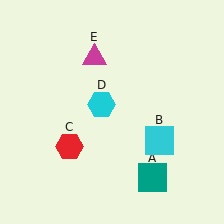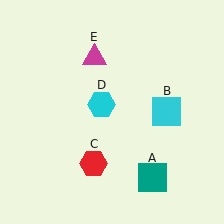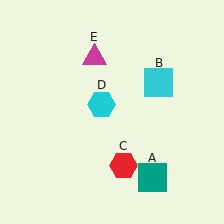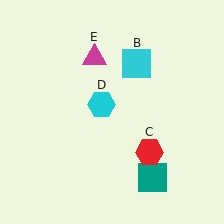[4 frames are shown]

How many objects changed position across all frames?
2 objects changed position: cyan square (object B), red hexagon (object C).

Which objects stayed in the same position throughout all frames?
Teal square (object A) and cyan hexagon (object D) and magenta triangle (object E) remained stationary.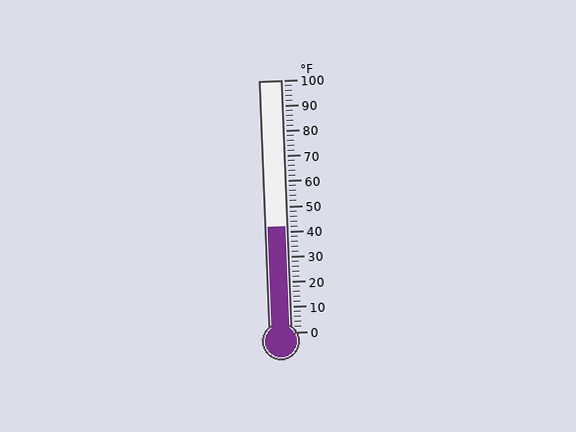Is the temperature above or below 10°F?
The temperature is above 10°F.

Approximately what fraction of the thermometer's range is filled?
The thermometer is filled to approximately 40% of its range.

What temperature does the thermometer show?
The thermometer shows approximately 42°F.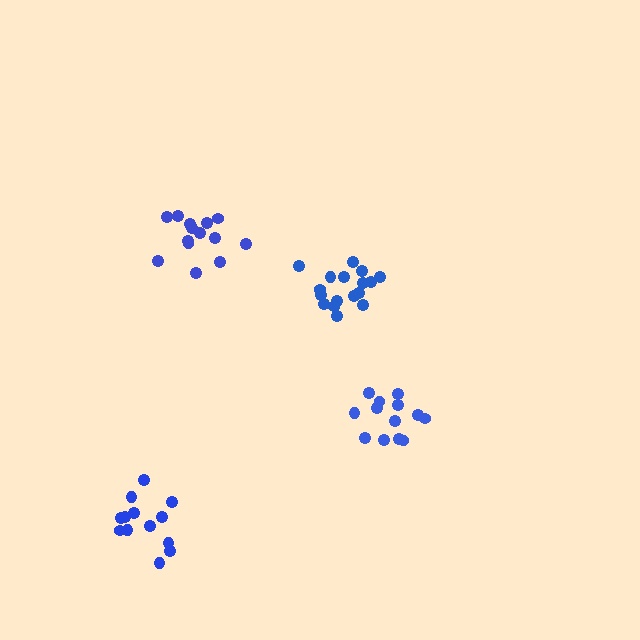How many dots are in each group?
Group 1: 13 dots, Group 2: 14 dots, Group 3: 17 dots, Group 4: 13 dots (57 total).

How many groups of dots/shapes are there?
There are 4 groups.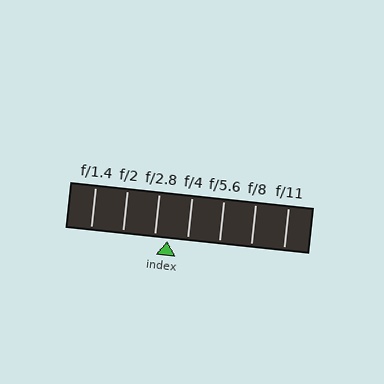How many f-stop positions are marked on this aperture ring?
There are 7 f-stop positions marked.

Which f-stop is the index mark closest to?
The index mark is closest to f/2.8.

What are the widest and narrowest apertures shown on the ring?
The widest aperture shown is f/1.4 and the narrowest is f/11.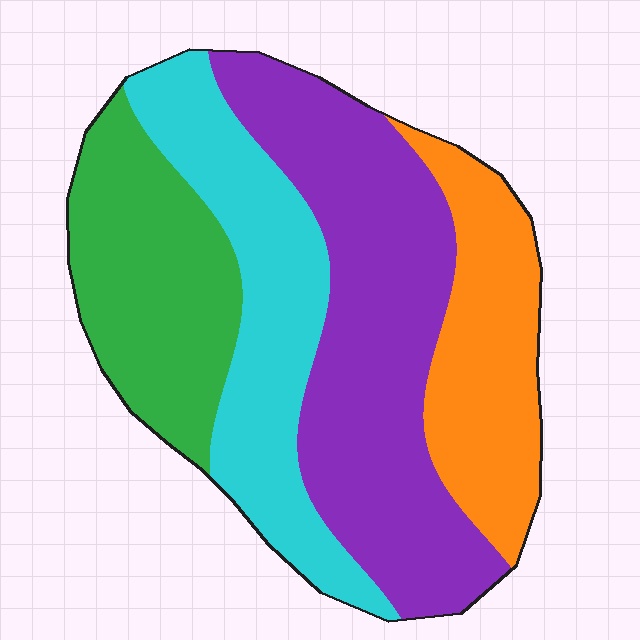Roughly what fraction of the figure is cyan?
Cyan takes up about one quarter (1/4) of the figure.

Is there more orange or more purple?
Purple.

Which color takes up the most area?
Purple, at roughly 35%.